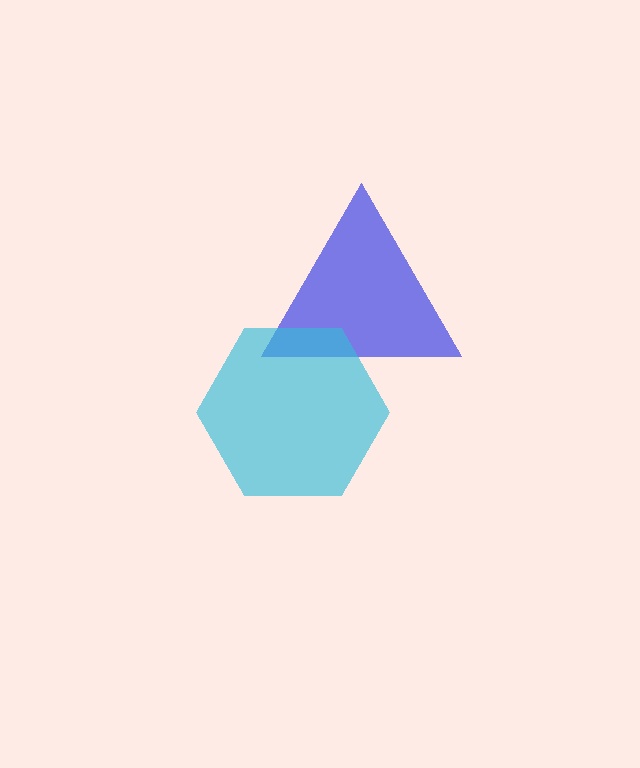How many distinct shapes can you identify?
There are 2 distinct shapes: a blue triangle, a cyan hexagon.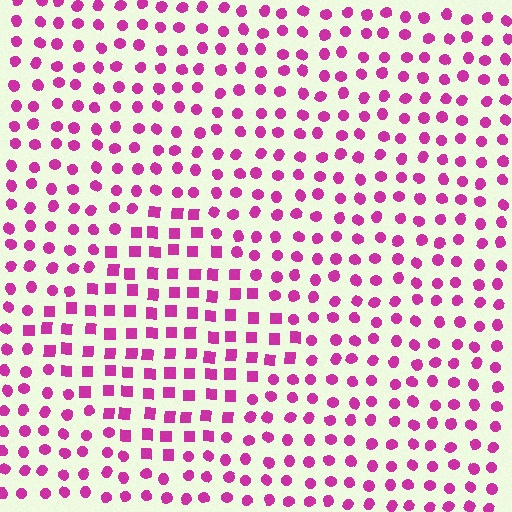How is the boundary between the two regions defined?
The boundary is defined by a change in element shape: squares inside vs. circles outside. All elements share the same color and spacing.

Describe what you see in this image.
The image is filled with small magenta elements arranged in a uniform grid. A diamond-shaped region contains squares, while the surrounding area contains circles. The boundary is defined purely by the change in element shape.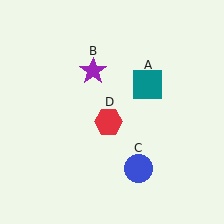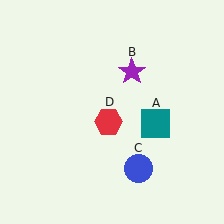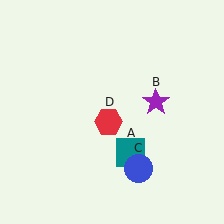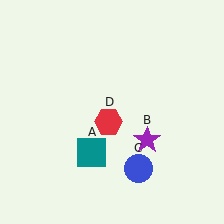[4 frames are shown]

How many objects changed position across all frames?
2 objects changed position: teal square (object A), purple star (object B).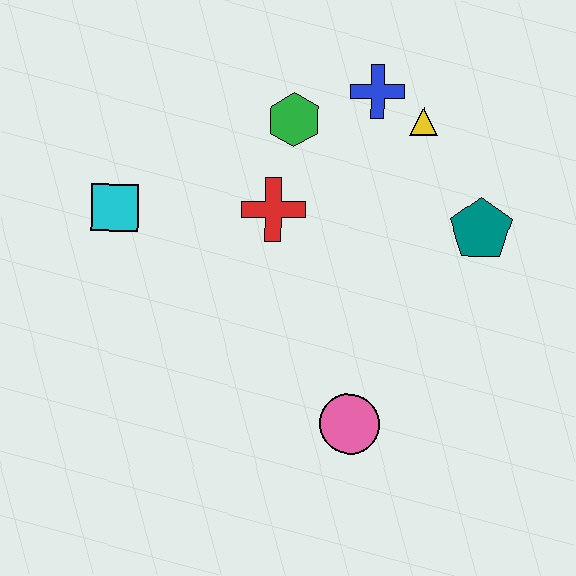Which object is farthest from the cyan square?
The teal pentagon is farthest from the cyan square.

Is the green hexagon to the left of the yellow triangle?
Yes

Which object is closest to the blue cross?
The yellow triangle is closest to the blue cross.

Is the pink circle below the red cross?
Yes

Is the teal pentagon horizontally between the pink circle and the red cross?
No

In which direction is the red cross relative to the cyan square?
The red cross is to the right of the cyan square.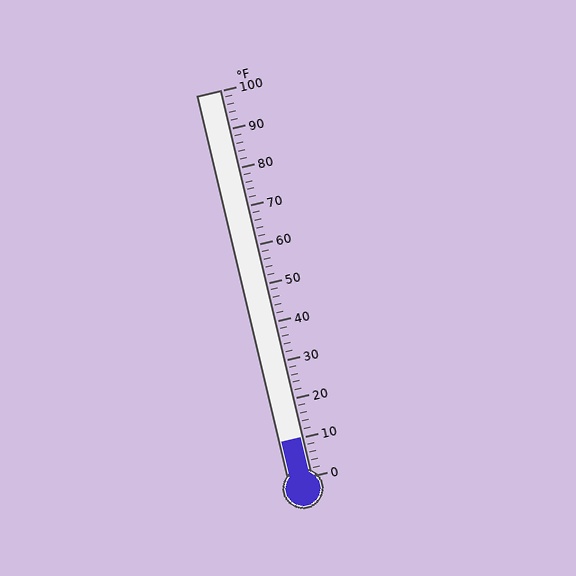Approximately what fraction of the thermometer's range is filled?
The thermometer is filled to approximately 10% of its range.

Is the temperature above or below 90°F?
The temperature is below 90°F.